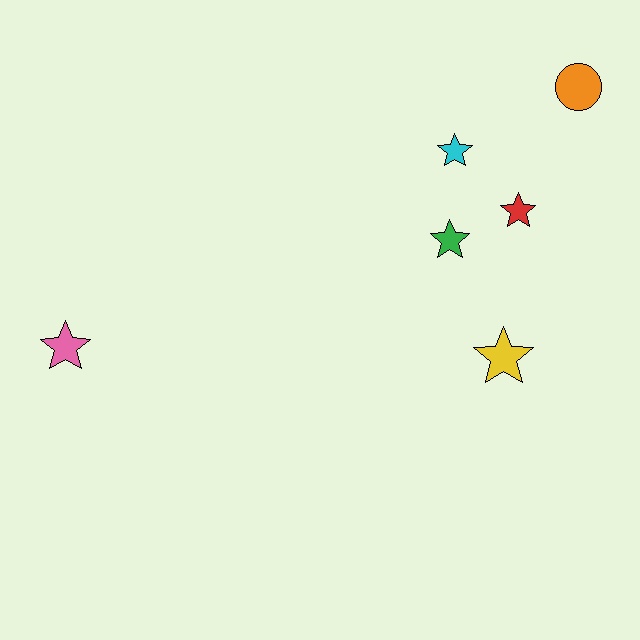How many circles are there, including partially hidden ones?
There is 1 circle.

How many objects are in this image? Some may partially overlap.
There are 6 objects.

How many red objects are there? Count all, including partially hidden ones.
There is 1 red object.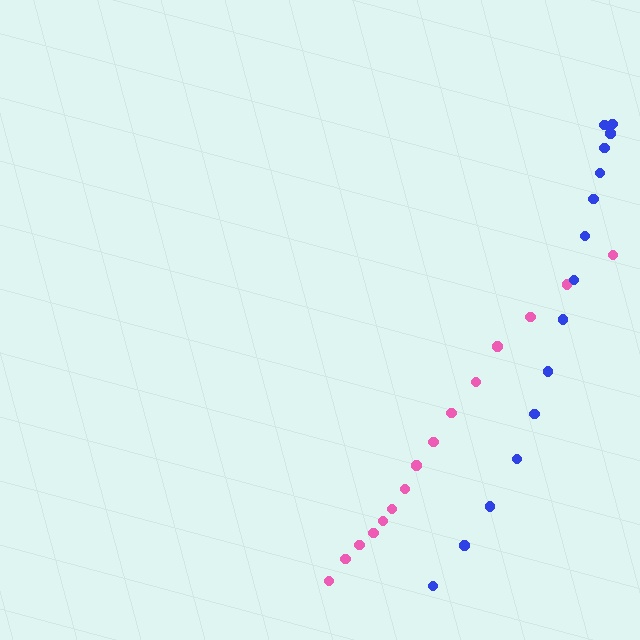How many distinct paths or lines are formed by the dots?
There are 2 distinct paths.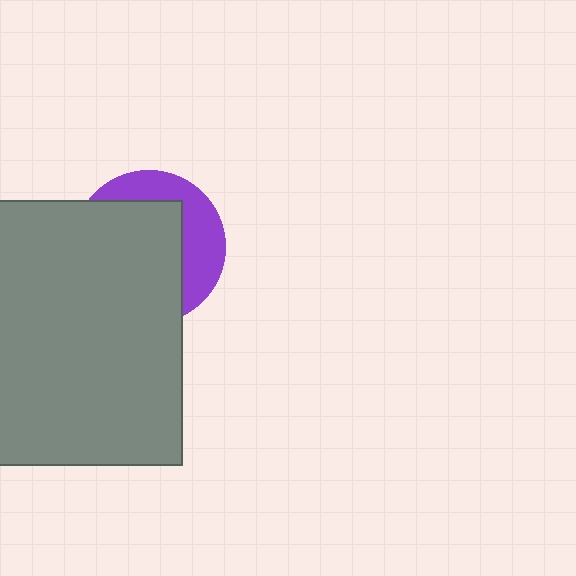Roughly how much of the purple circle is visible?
A small part of it is visible (roughly 34%).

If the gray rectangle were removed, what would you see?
You would see the complete purple circle.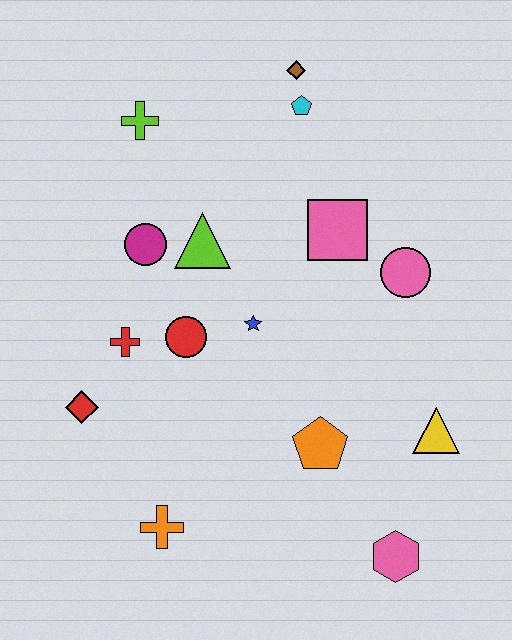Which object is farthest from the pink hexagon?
The lime cross is farthest from the pink hexagon.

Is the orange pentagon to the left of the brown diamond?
No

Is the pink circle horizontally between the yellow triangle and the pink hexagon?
Yes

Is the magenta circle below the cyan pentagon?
Yes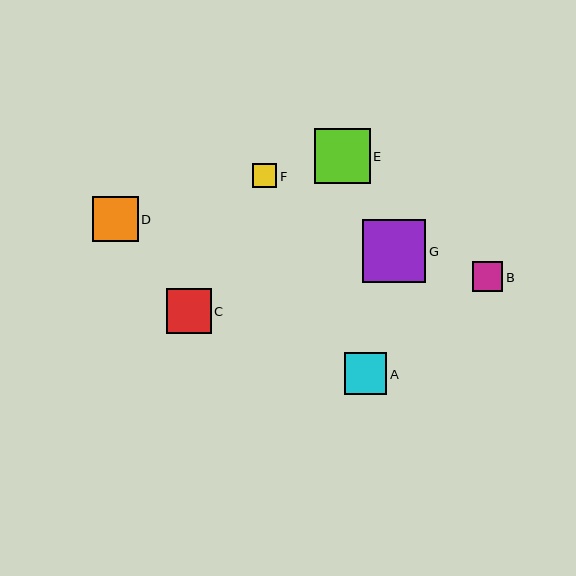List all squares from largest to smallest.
From largest to smallest: G, E, D, C, A, B, F.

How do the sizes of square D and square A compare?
Square D and square A are approximately the same size.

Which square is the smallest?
Square F is the smallest with a size of approximately 25 pixels.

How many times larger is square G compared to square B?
Square G is approximately 2.1 times the size of square B.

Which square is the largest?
Square G is the largest with a size of approximately 64 pixels.